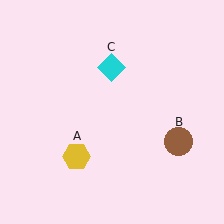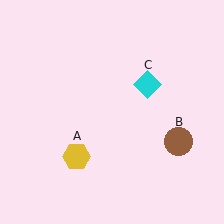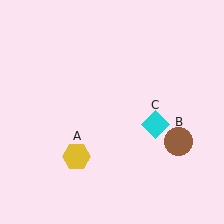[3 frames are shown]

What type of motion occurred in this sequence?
The cyan diamond (object C) rotated clockwise around the center of the scene.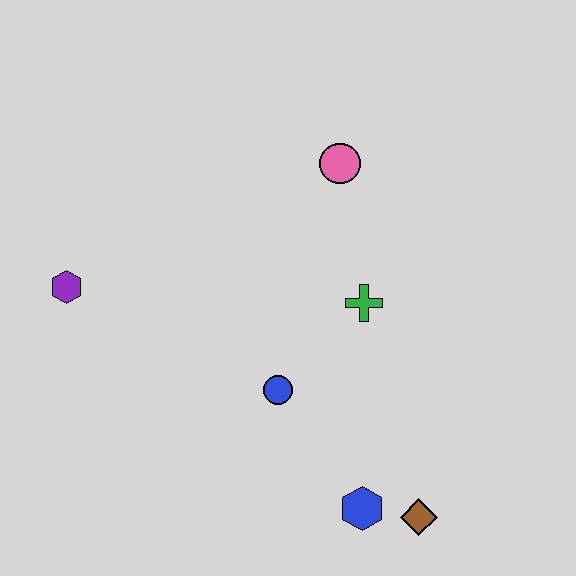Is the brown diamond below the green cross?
Yes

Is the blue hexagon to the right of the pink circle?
Yes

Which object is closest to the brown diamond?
The blue hexagon is closest to the brown diamond.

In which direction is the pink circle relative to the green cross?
The pink circle is above the green cross.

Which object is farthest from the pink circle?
The brown diamond is farthest from the pink circle.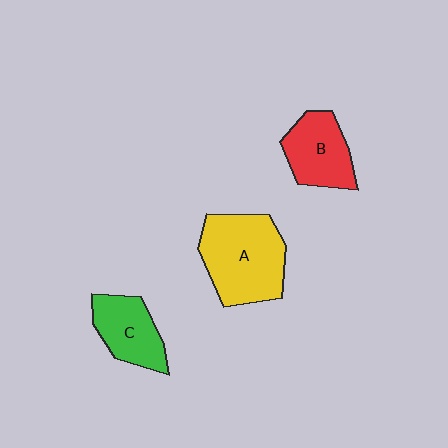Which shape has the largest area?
Shape A (yellow).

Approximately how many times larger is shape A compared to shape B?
Approximately 1.5 times.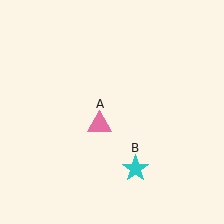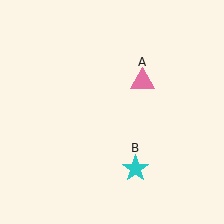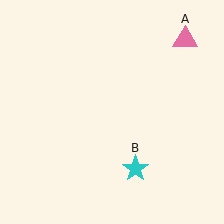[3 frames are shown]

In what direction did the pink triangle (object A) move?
The pink triangle (object A) moved up and to the right.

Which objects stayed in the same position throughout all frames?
Cyan star (object B) remained stationary.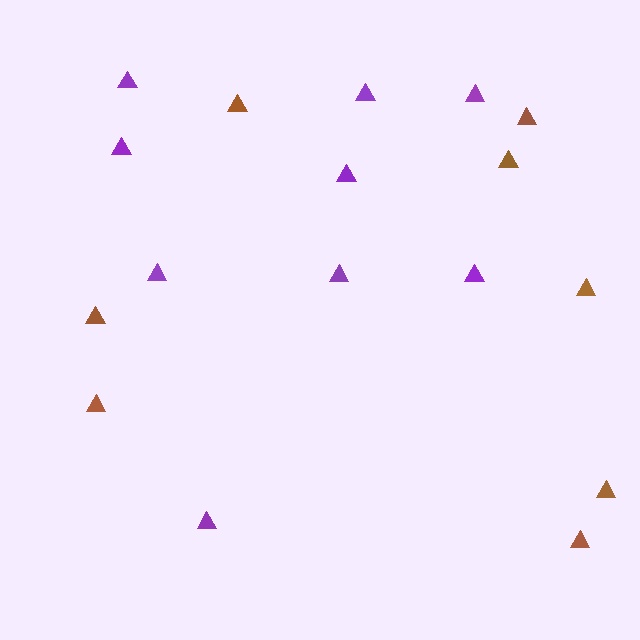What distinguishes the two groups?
There are 2 groups: one group of purple triangles (9) and one group of brown triangles (8).